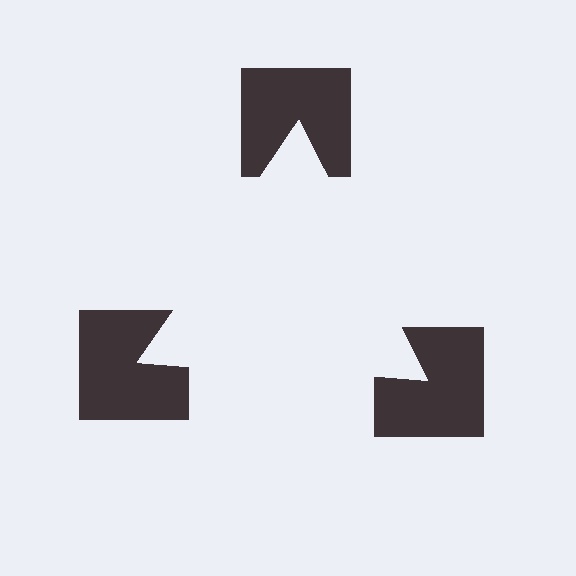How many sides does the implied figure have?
3 sides.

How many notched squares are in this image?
There are 3 — one at each vertex of the illusory triangle.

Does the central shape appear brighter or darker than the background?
It typically appears slightly brighter than the background, even though no actual brightness change is drawn.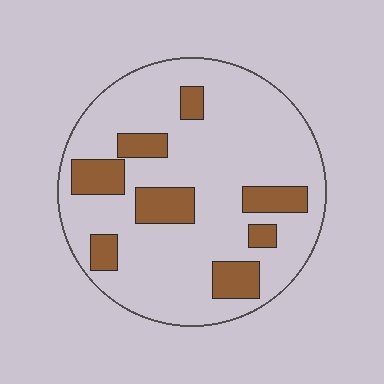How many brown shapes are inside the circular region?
8.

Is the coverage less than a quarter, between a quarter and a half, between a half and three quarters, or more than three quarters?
Less than a quarter.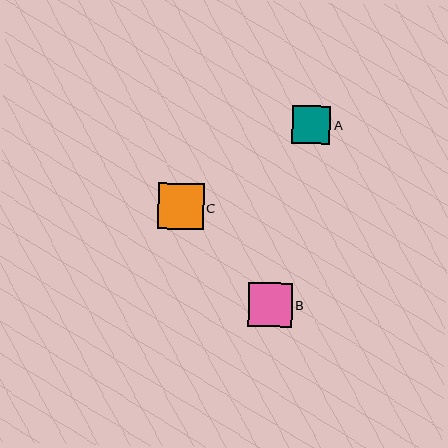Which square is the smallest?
Square A is the smallest with a size of approximately 38 pixels.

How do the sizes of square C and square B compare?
Square C and square B are approximately the same size.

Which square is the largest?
Square C is the largest with a size of approximately 46 pixels.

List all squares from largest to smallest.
From largest to smallest: C, B, A.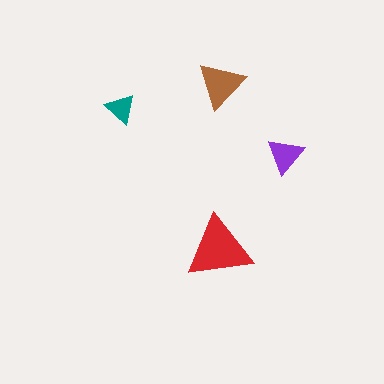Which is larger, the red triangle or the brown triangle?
The red one.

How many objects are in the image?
There are 4 objects in the image.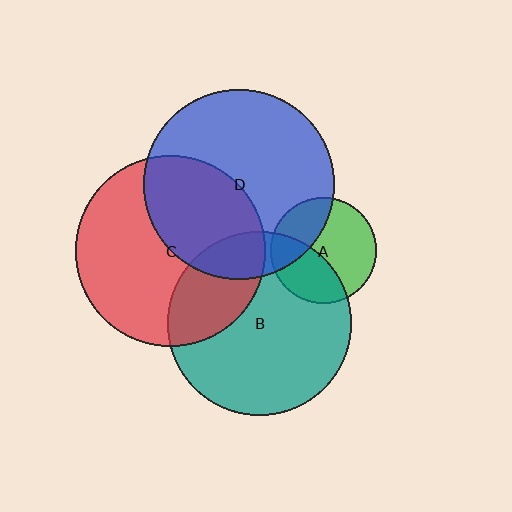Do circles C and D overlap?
Yes.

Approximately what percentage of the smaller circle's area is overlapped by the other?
Approximately 40%.